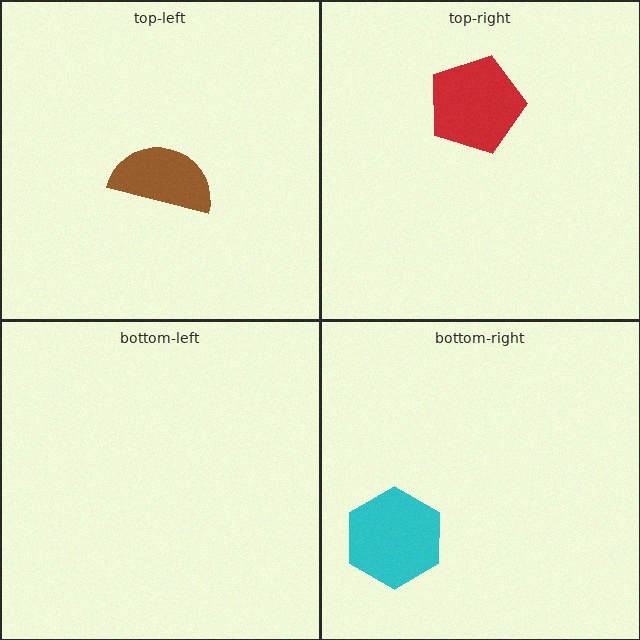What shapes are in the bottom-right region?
The cyan hexagon.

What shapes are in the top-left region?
The brown semicircle.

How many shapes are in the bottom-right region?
1.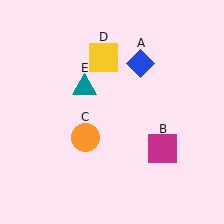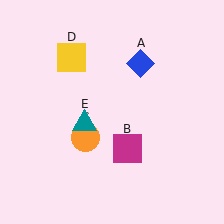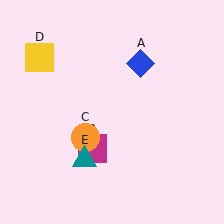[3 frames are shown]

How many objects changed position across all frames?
3 objects changed position: magenta square (object B), yellow square (object D), teal triangle (object E).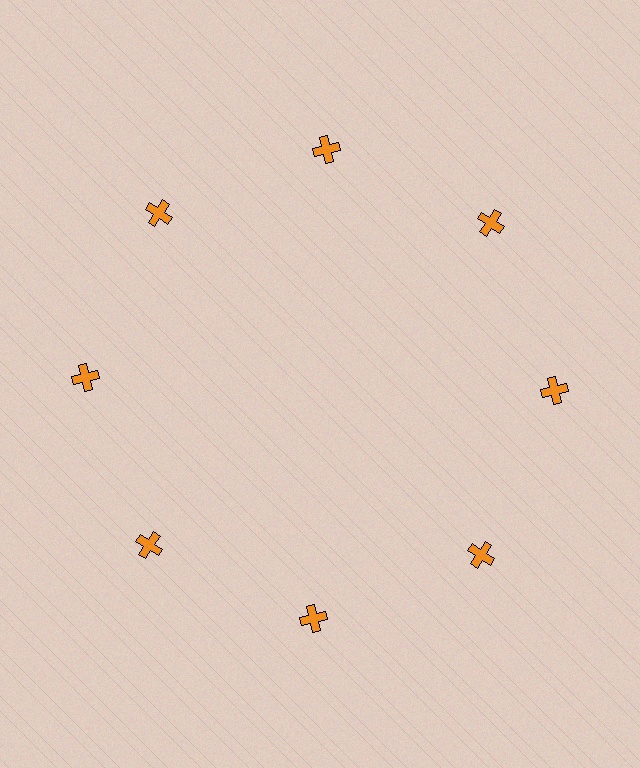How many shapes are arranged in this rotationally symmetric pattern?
There are 8 shapes, arranged in 8 groups of 1.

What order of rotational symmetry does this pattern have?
This pattern has 8-fold rotational symmetry.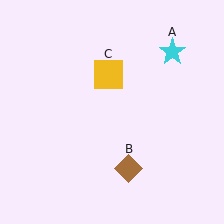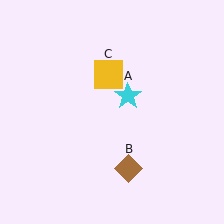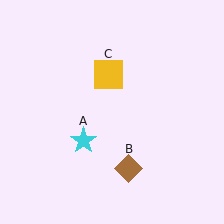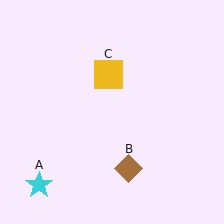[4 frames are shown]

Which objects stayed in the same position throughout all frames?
Brown diamond (object B) and yellow square (object C) remained stationary.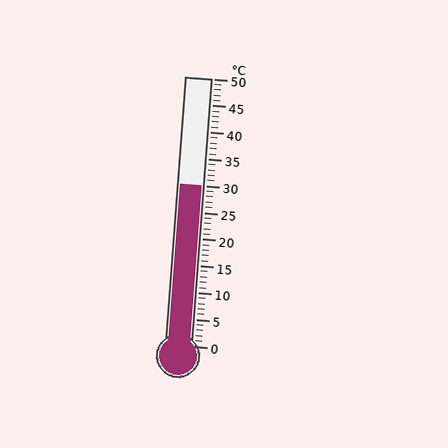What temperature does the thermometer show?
The thermometer shows approximately 30°C.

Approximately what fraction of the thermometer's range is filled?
The thermometer is filled to approximately 60% of its range.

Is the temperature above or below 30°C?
The temperature is at 30°C.